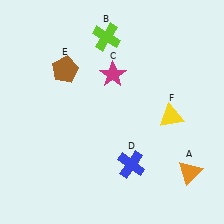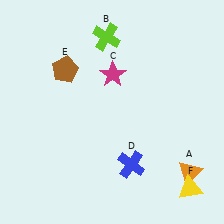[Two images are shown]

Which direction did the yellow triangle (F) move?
The yellow triangle (F) moved down.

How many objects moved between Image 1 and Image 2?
1 object moved between the two images.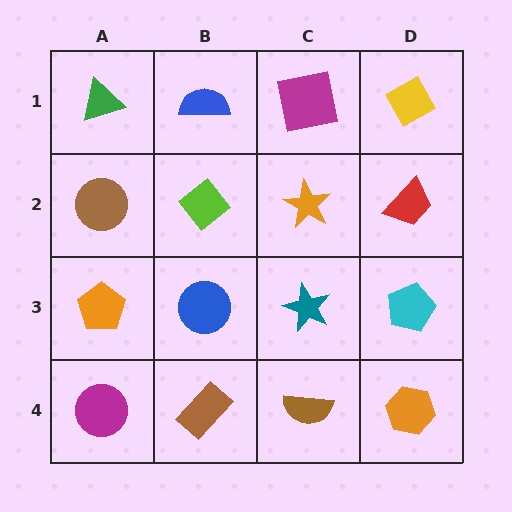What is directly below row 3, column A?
A magenta circle.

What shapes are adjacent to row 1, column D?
A red trapezoid (row 2, column D), a magenta square (row 1, column C).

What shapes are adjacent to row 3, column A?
A brown circle (row 2, column A), a magenta circle (row 4, column A), a blue circle (row 3, column B).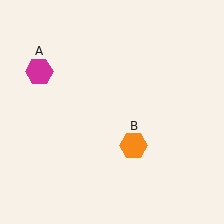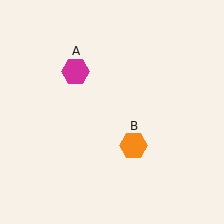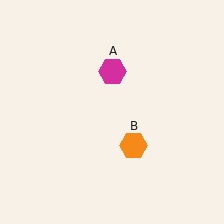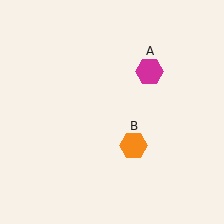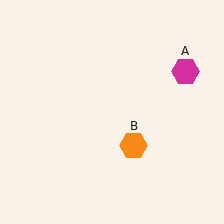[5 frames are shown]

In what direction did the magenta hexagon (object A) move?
The magenta hexagon (object A) moved right.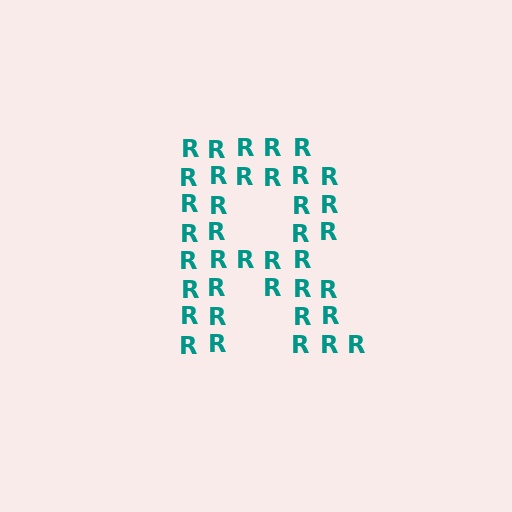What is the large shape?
The large shape is the letter R.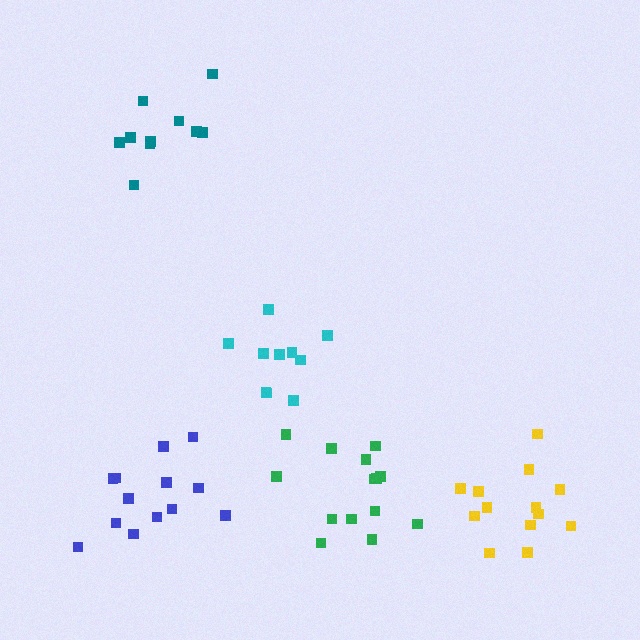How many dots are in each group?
Group 1: 10 dots, Group 2: 10 dots, Group 3: 13 dots, Group 4: 13 dots, Group 5: 14 dots (60 total).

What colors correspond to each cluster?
The clusters are colored: teal, cyan, yellow, blue, green.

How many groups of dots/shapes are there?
There are 5 groups.